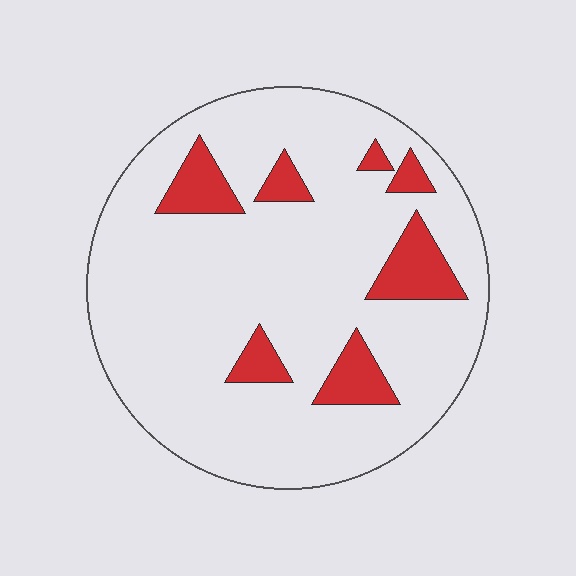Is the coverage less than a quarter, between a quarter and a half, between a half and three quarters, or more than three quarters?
Less than a quarter.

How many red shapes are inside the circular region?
7.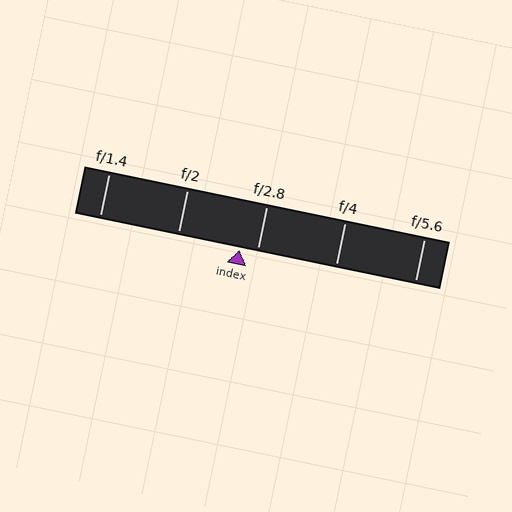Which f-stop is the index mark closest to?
The index mark is closest to f/2.8.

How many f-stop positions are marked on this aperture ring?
There are 5 f-stop positions marked.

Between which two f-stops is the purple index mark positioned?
The index mark is between f/2 and f/2.8.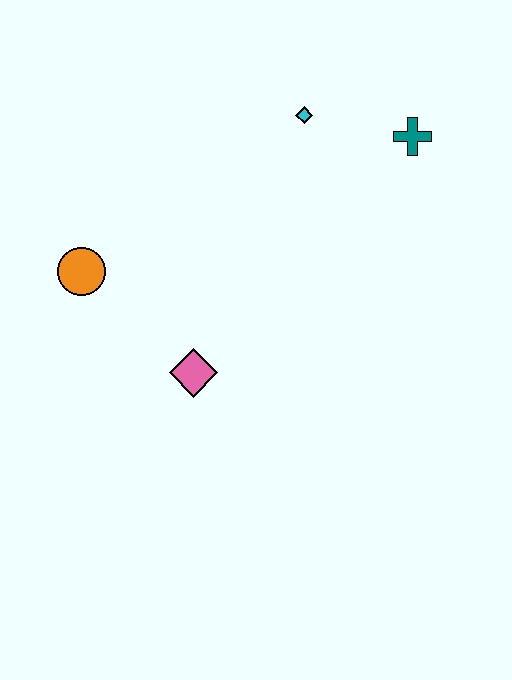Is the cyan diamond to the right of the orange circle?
Yes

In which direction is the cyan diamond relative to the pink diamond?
The cyan diamond is above the pink diamond.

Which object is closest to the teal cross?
The cyan diamond is closest to the teal cross.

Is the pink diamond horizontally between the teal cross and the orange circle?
Yes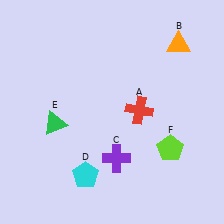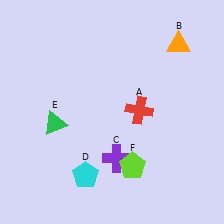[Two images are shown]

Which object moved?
The lime pentagon (F) moved left.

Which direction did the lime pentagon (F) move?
The lime pentagon (F) moved left.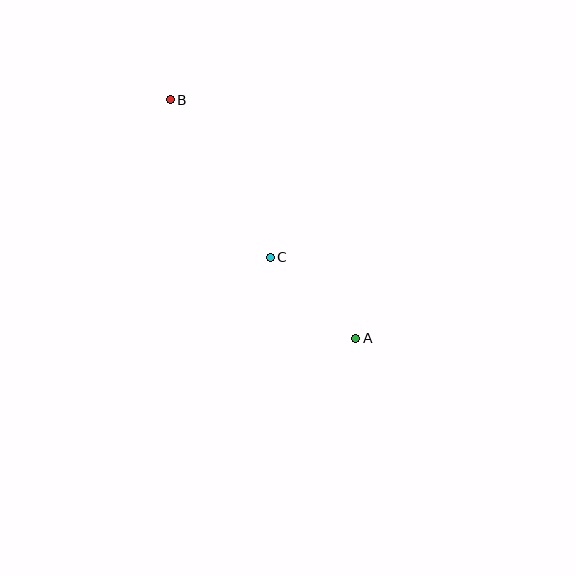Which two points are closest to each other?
Points A and C are closest to each other.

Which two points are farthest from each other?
Points A and B are farthest from each other.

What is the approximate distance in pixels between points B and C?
The distance between B and C is approximately 187 pixels.